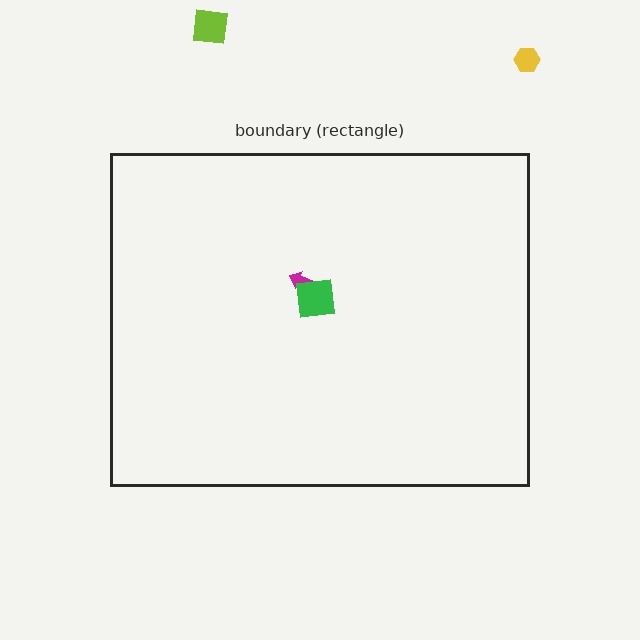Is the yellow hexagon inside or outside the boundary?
Outside.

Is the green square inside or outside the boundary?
Inside.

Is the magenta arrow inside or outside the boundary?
Inside.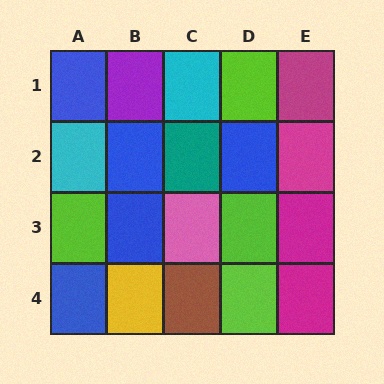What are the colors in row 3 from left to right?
Lime, blue, pink, lime, magenta.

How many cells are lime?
4 cells are lime.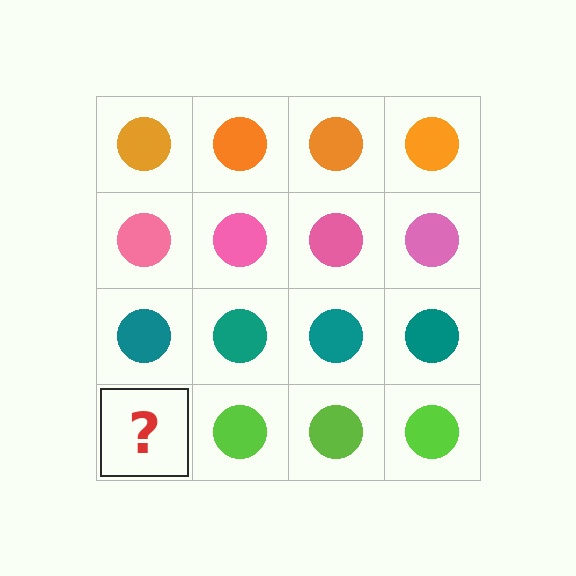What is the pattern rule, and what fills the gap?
The rule is that each row has a consistent color. The gap should be filled with a lime circle.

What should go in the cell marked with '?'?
The missing cell should contain a lime circle.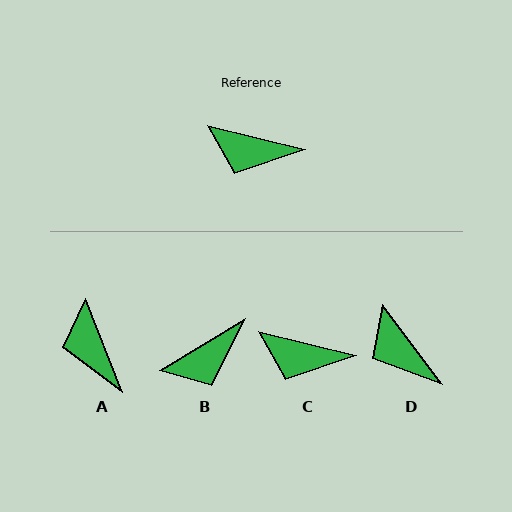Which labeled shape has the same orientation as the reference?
C.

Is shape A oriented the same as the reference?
No, it is off by about 55 degrees.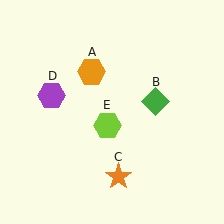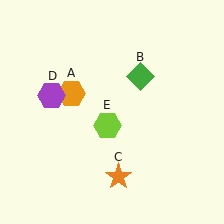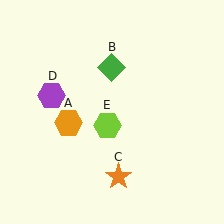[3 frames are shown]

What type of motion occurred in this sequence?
The orange hexagon (object A), green diamond (object B) rotated counterclockwise around the center of the scene.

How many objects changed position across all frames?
2 objects changed position: orange hexagon (object A), green diamond (object B).